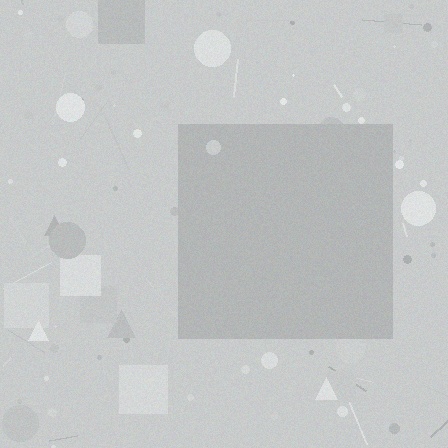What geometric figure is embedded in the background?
A square is embedded in the background.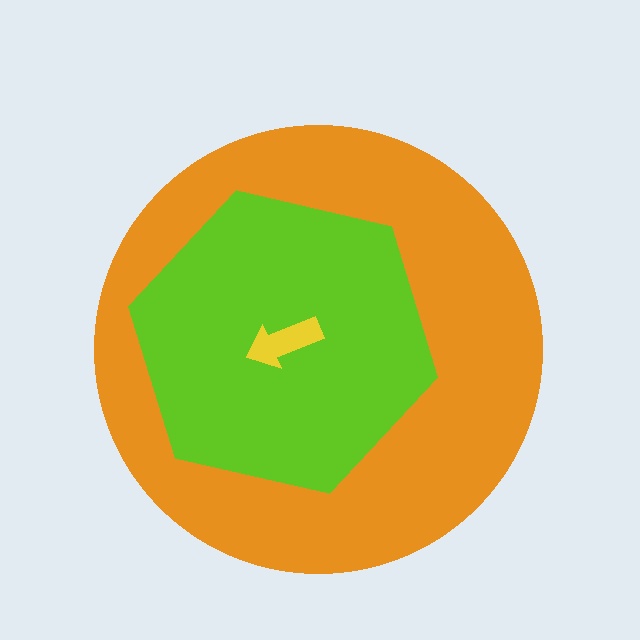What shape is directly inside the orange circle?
The lime hexagon.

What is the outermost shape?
The orange circle.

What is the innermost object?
The yellow arrow.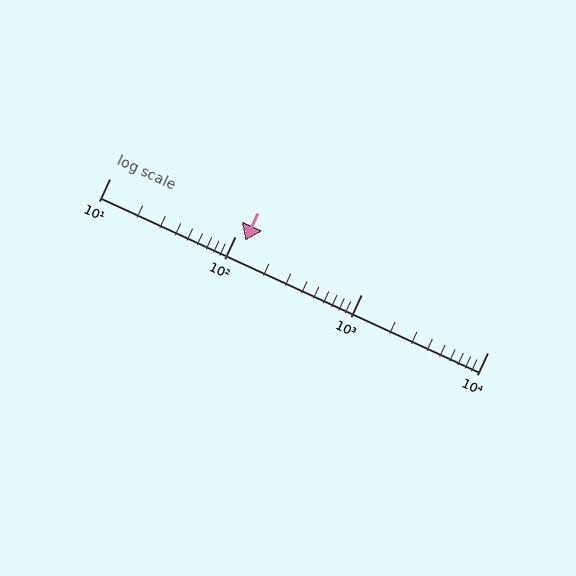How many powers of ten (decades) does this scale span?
The scale spans 3 decades, from 10 to 10000.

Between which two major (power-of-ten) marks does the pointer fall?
The pointer is between 100 and 1000.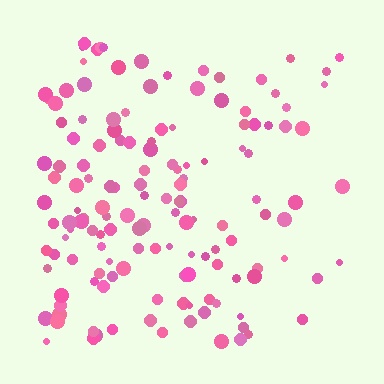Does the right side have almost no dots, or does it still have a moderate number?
Still a moderate number, just noticeably fewer than the left.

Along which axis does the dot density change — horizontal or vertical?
Horizontal.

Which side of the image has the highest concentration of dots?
The left.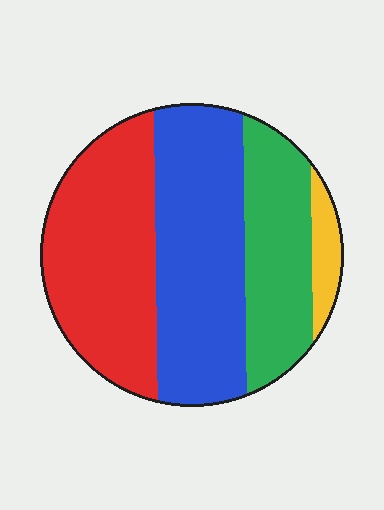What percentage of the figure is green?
Green covers about 25% of the figure.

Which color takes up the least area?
Yellow, at roughly 5%.